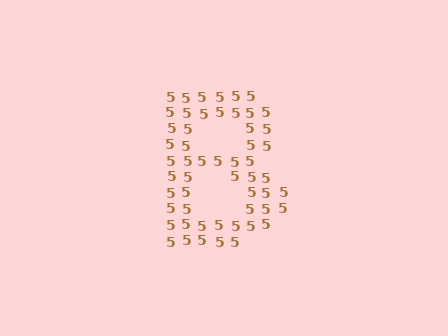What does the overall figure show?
The overall figure shows the letter B.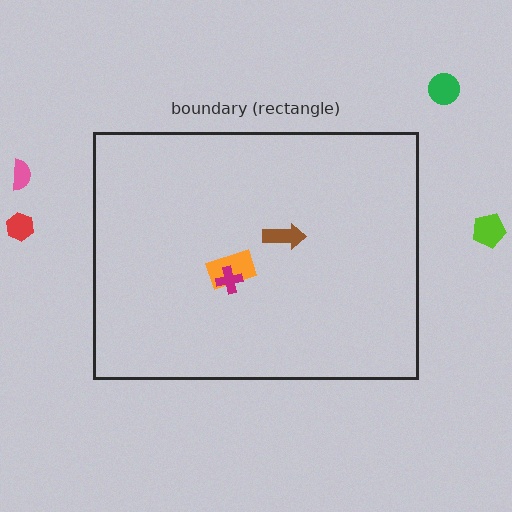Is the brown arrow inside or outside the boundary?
Inside.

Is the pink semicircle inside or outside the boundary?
Outside.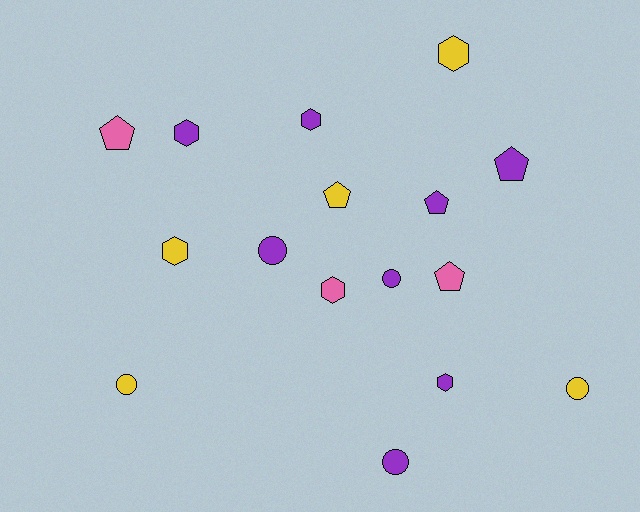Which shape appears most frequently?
Hexagon, with 6 objects.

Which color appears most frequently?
Purple, with 8 objects.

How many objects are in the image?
There are 16 objects.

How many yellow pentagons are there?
There is 1 yellow pentagon.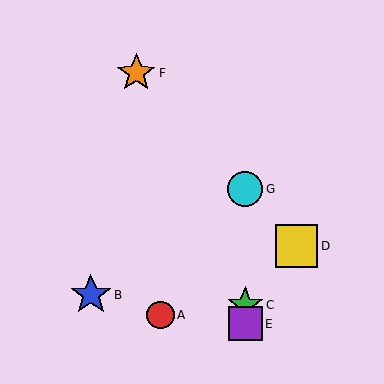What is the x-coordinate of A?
Object A is at x≈160.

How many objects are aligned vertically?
3 objects (C, E, G) are aligned vertically.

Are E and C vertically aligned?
Yes, both are at x≈245.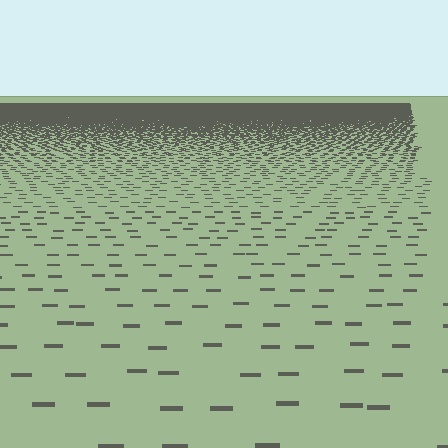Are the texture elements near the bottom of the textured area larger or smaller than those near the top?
Larger. Near the bottom, elements are closer to the viewer and appear at a bigger on-screen size.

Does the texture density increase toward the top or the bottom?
Density increases toward the top.